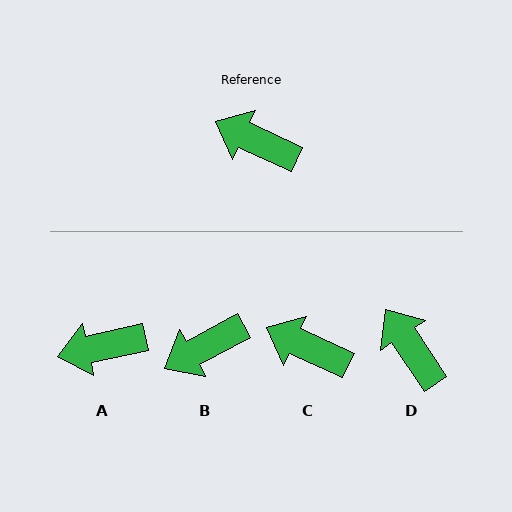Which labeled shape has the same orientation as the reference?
C.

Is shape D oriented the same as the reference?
No, it is off by about 32 degrees.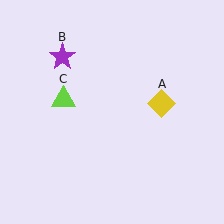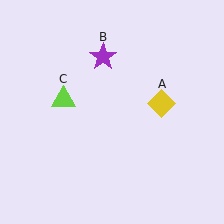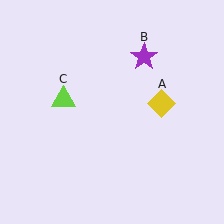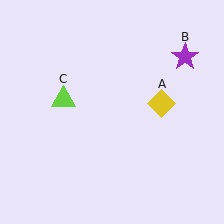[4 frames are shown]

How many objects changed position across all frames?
1 object changed position: purple star (object B).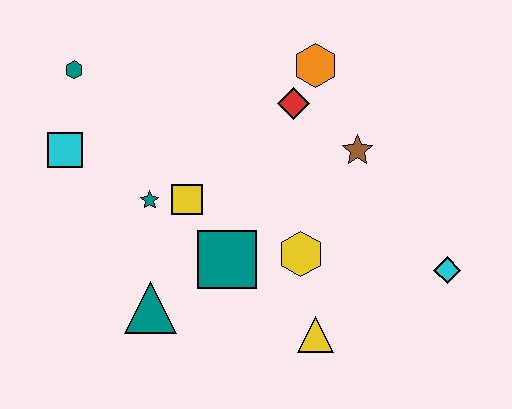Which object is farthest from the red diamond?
The teal triangle is farthest from the red diamond.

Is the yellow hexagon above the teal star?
No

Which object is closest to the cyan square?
The teal hexagon is closest to the cyan square.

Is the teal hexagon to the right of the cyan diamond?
No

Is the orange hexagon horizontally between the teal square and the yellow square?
No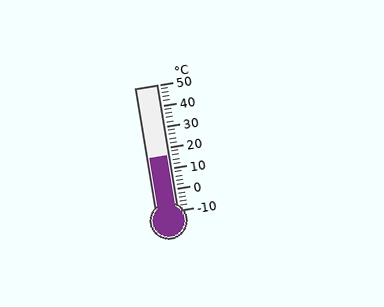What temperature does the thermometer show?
The thermometer shows approximately 16°C.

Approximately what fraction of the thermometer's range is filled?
The thermometer is filled to approximately 45% of its range.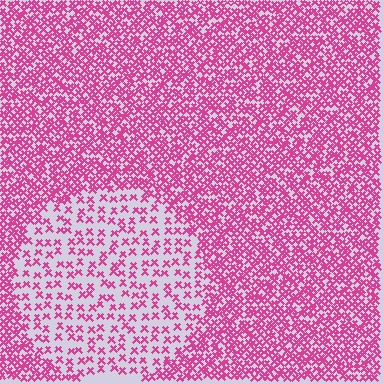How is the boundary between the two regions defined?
The boundary is defined by a change in element density (approximately 2.5x ratio). All elements are the same color, size, and shape.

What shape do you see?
I see a circle.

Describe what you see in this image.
The image contains small magenta elements arranged at two different densities. A circle-shaped region is visible where the elements are less densely packed than the surrounding area.